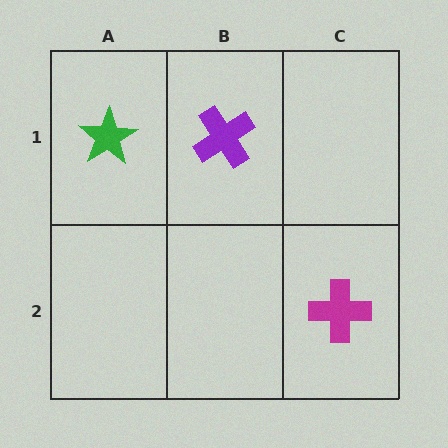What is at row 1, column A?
A green star.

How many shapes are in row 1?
2 shapes.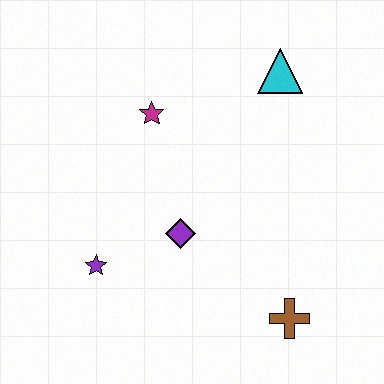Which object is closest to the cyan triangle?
The magenta star is closest to the cyan triangle.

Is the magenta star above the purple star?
Yes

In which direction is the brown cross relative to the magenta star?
The brown cross is below the magenta star.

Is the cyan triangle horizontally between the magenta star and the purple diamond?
No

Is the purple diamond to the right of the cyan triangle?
No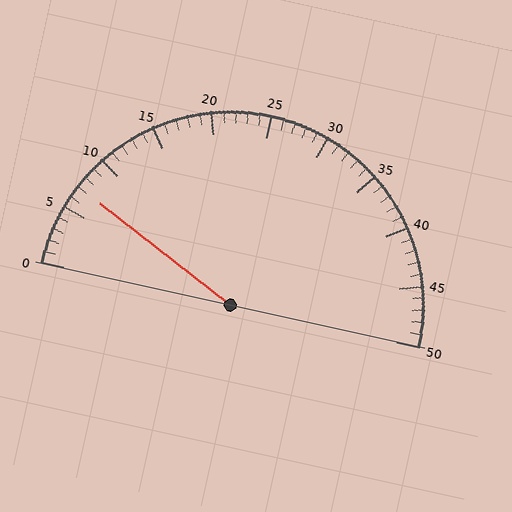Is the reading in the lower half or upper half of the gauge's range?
The reading is in the lower half of the range (0 to 50).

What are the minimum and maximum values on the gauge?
The gauge ranges from 0 to 50.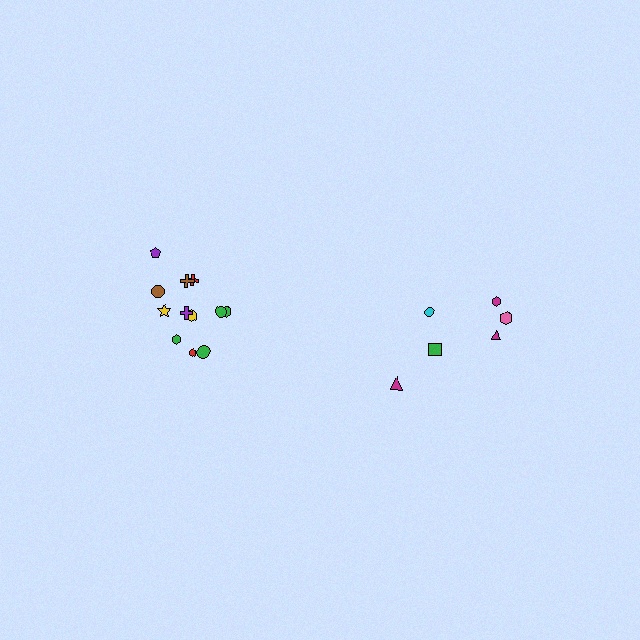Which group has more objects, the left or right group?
The left group.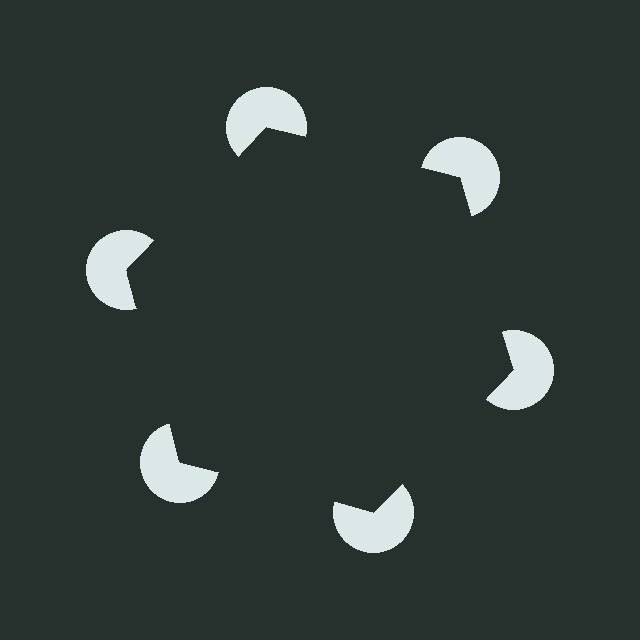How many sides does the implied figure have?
6 sides.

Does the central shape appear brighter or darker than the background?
It typically appears slightly darker than the background, even though no actual brightness change is drawn.